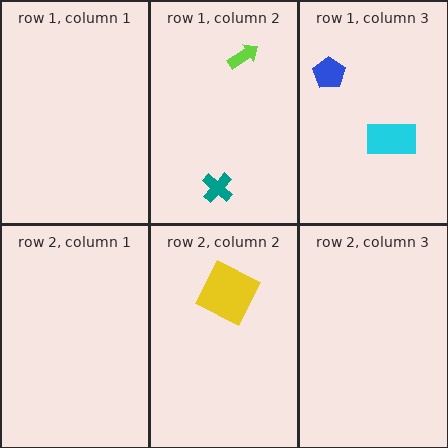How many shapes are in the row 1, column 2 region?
2.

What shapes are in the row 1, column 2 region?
The lime arrow, the teal cross.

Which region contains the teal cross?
The row 1, column 2 region.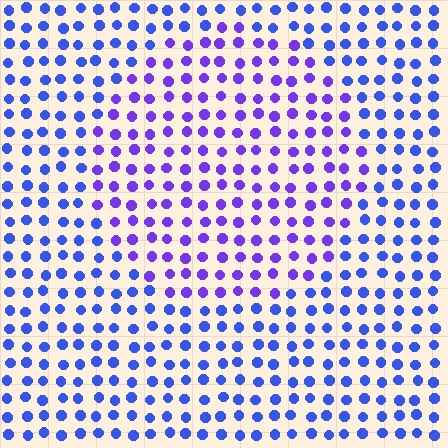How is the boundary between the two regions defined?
The boundary is defined purely by a slight shift in hue (about 33 degrees). Spacing, size, and orientation are identical on both sides.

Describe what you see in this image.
The image is filled with small blue elements in a uniform arrangement. A circle-shaped region is visible where the elements are tinted to a slightly different hue, forming a subtle color boundary.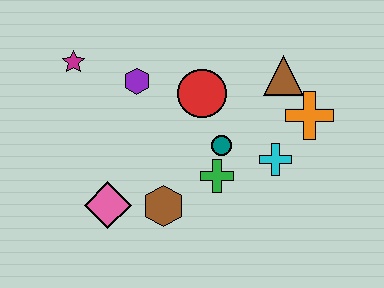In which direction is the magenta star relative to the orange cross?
The magenta star is to the left of the orange cross.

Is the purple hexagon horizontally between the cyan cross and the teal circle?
No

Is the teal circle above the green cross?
Yes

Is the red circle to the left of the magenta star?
No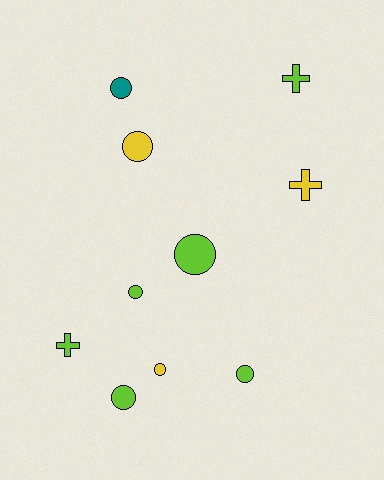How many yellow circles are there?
There are 2 yellow circles.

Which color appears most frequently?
Lime, with 6 objects.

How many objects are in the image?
There are 10 objects.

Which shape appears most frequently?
Circle, with 7 objects.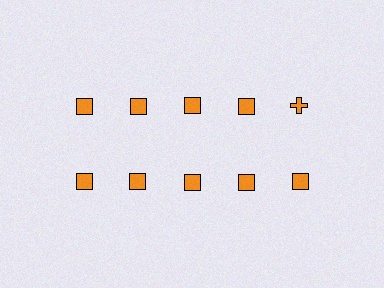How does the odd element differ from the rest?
It has a different shape: cross instead of square.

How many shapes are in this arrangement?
There are 10 shapes arranged in a grid pattern.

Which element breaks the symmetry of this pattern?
The orange cross in the top row, rightmost column breaks the symmetry. All other shapes are orange squares.